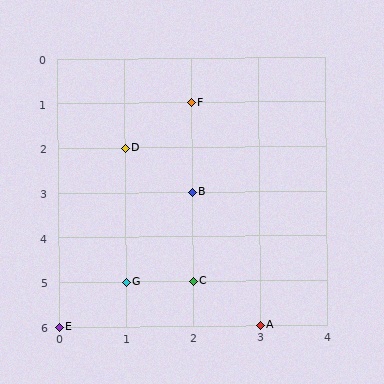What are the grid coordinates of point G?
Point G is at grid coordinates (1, 5).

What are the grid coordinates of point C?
Point C is at grid coordinates (2, 5).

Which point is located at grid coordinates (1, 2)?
Point D is at (1, 2).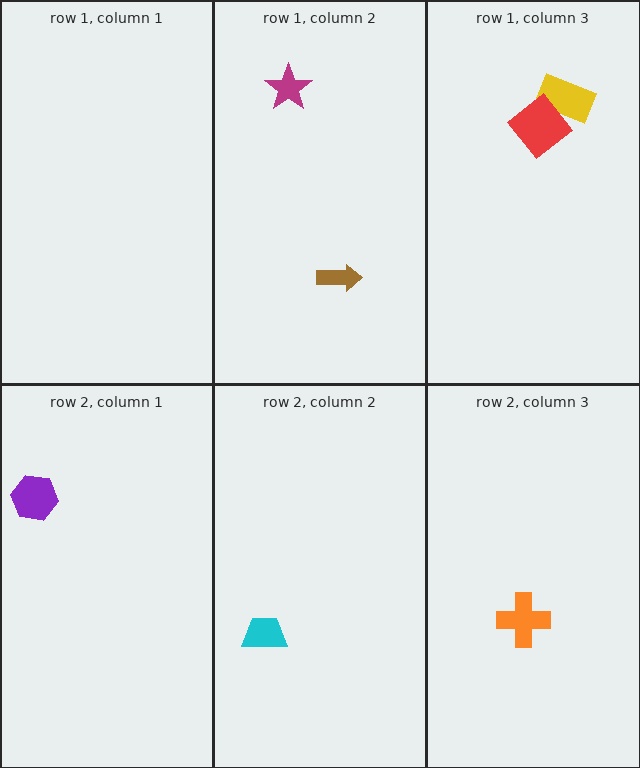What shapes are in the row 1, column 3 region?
The yellow rectangle, the red diamond.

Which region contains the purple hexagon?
The row 2, column 1 region.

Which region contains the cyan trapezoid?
The row 2, column 2 region.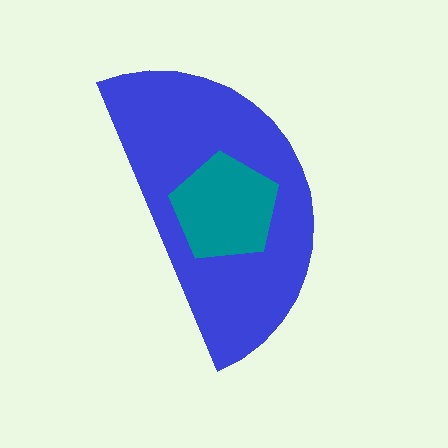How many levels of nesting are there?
2.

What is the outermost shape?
The blue semicircle.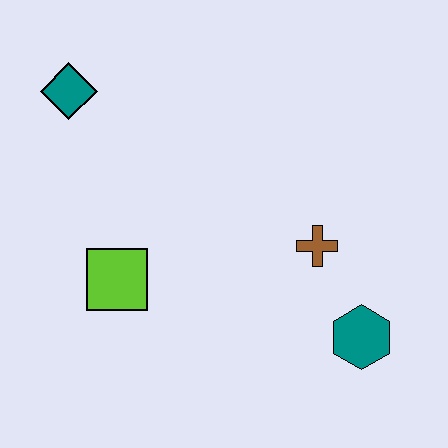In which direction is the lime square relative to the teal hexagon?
The lime square is to the left of the teal hexagon.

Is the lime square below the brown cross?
Yes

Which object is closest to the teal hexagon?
The brown cross is closest to the teal hexagon.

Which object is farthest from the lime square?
The teal hexagon is farthest from the lime square.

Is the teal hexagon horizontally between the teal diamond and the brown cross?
No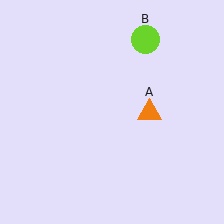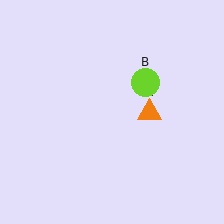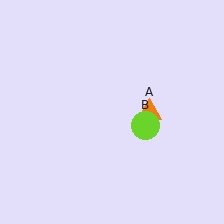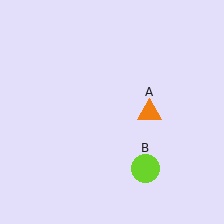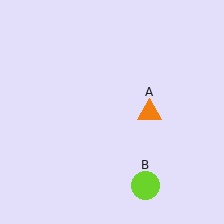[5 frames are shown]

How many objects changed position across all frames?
1 object changed position: lime circle (object B).